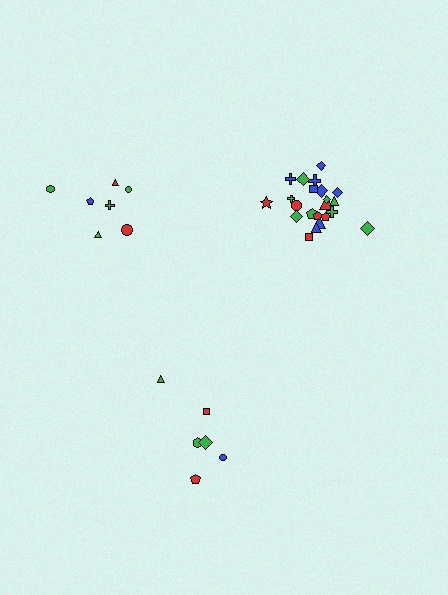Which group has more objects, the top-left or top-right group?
The top-right group.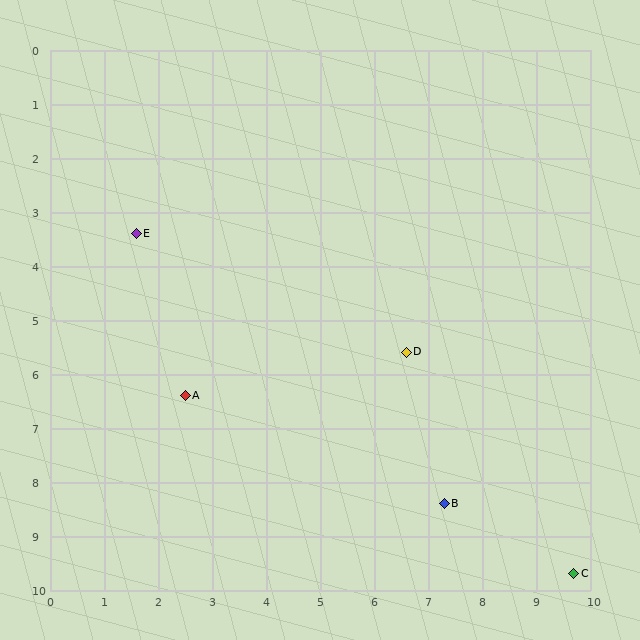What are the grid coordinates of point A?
Point A is at approximately (2.5, 6.4).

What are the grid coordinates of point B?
Point B is at approximately (7.3, 8.4).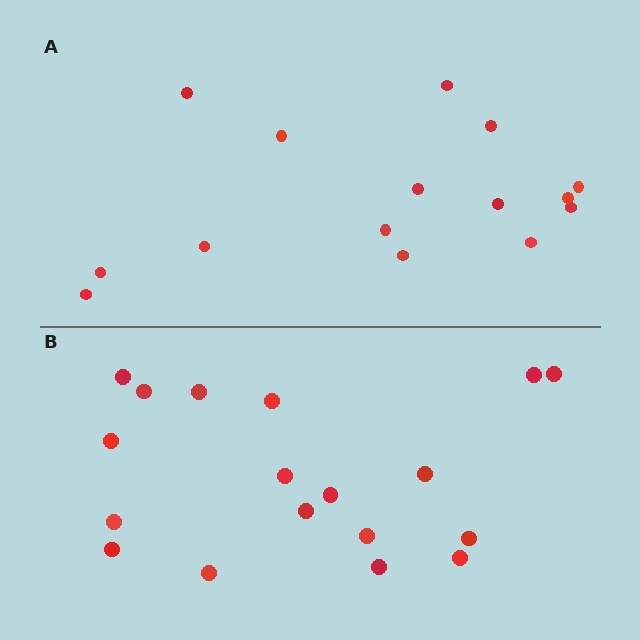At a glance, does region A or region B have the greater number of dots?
Region B (the bottom region) has more dots.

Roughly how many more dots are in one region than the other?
Region B has just a few more — roughly 2 or 3 more dots than region A.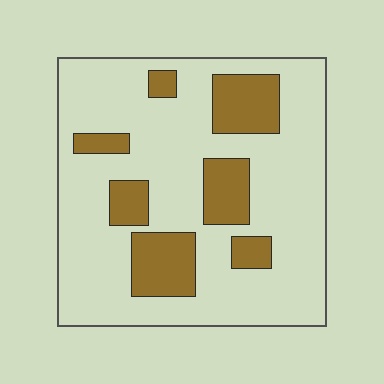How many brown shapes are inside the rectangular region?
7.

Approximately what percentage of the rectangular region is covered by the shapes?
Approximately 25%.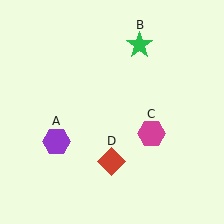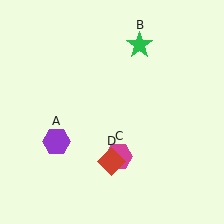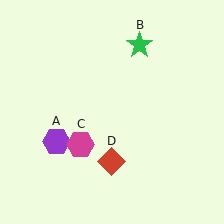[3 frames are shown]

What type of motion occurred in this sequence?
The magenta hexagon (object C) rotated clockwise around the center of the scene.